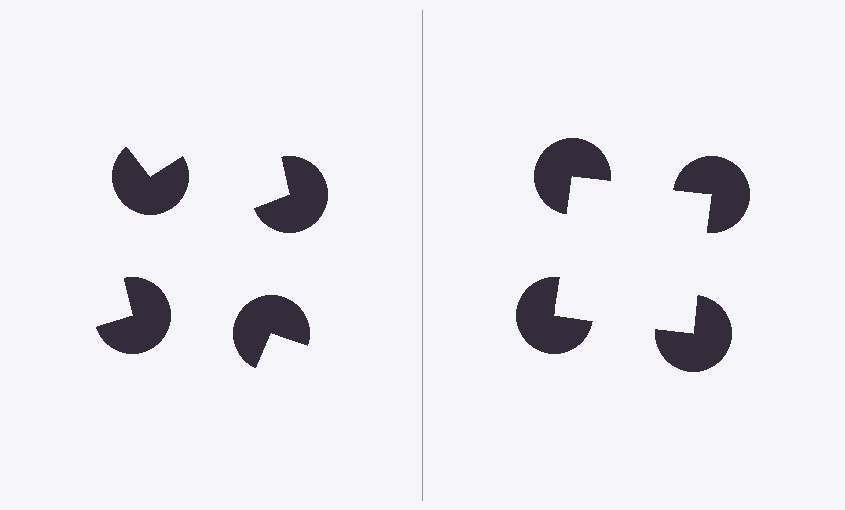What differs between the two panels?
The pac-man discs are positioned identically on both sides; only the wedge orientations differ. On the right they align to a square; on the left they are misaligned.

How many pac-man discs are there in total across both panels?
8 — 4 on each side.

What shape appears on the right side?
An illusory square.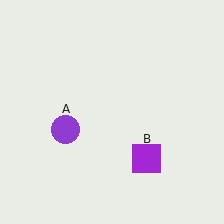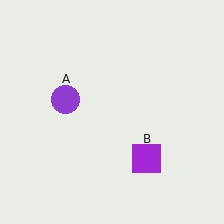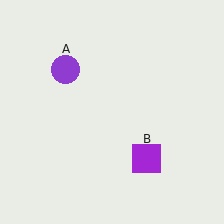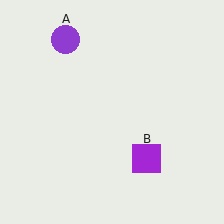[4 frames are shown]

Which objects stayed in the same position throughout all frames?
Purple square (object B) remained stationary.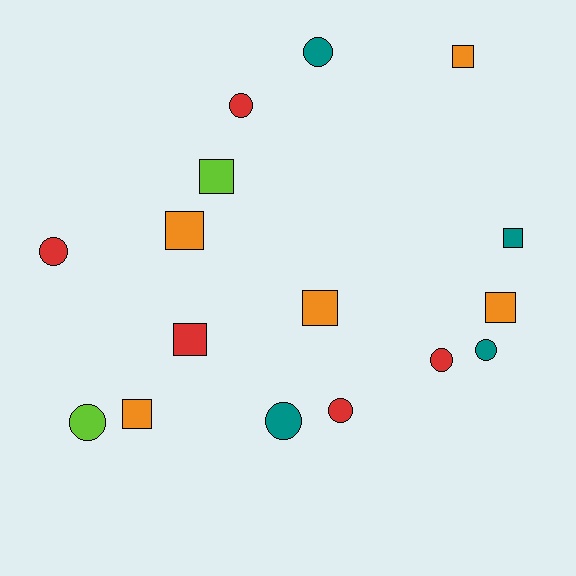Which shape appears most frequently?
Square, with 8 objects.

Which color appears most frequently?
Red, with 5 objects.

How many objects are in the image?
There are 16 objects.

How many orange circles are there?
There are no orange circles.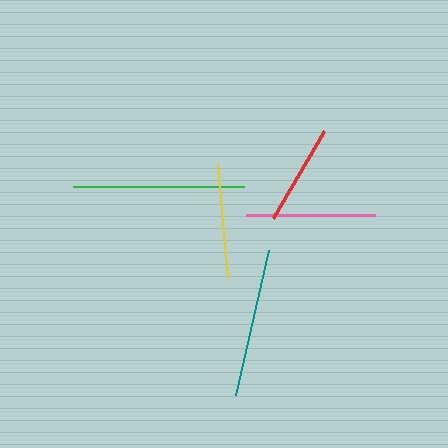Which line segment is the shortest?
The red line is the shortest at approximately 101 pixels.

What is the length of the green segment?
The green segment is approximately 172 pixels long.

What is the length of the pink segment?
The pink segment is approximately 128 pixels long.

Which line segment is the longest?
The green line is the longest at approximately 172 pixels.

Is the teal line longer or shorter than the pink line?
The teal line is longer than the pink line.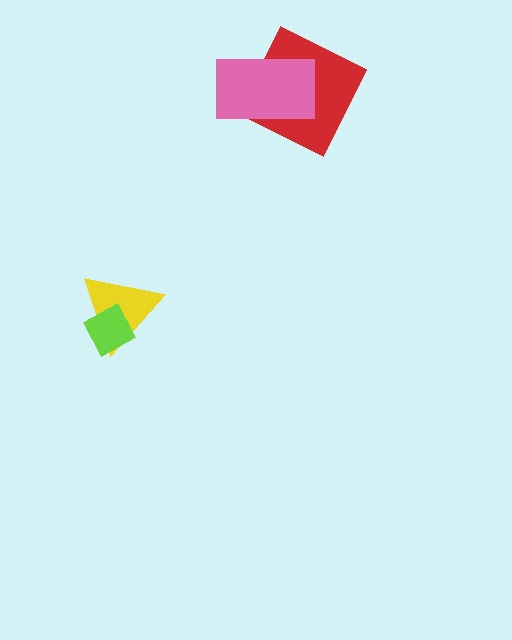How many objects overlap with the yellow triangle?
1 object overlaps with the yellow triangle.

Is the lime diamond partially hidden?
No, no other shape covers it.